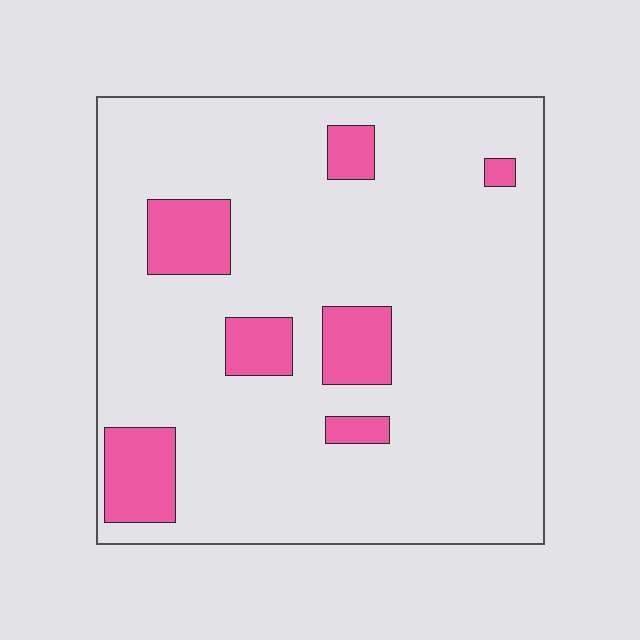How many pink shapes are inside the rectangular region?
7.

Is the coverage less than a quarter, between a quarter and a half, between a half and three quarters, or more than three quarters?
Less than a quarter.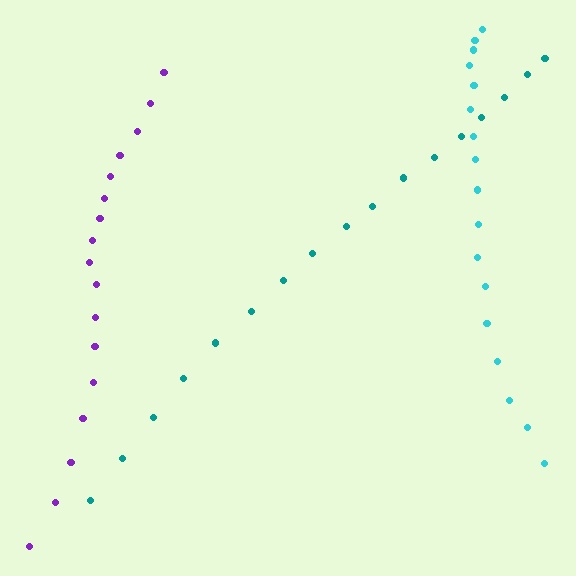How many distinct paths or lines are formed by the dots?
There are 3 distinct paths.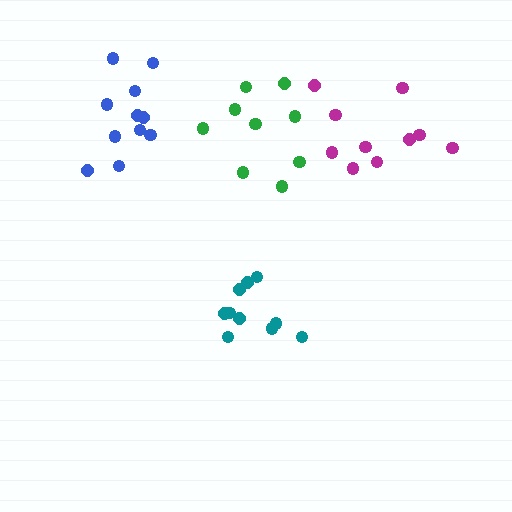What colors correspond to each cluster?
The clusters are colored: magenta, teal, green, blue.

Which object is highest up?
The blue cluster is topmost.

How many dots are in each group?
Group 1: 10 dots, Group 2: 10 dots, Group 3: 9 dots, Group 4: 11 dots (40 total).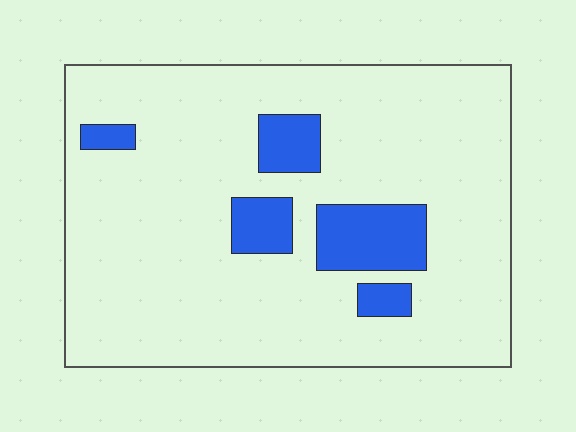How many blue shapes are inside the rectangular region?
5.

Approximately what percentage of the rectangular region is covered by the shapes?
Approximately 15%.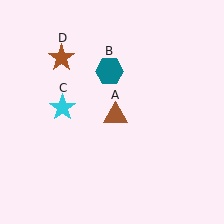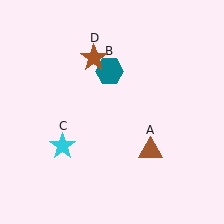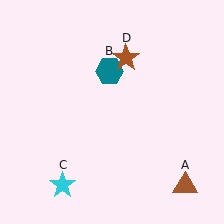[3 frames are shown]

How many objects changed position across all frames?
3 objects changed position: brown triangle (object A), cyan star (object C), brown star (object D).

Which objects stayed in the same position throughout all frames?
Teal hexagon (object B) remained stationary.